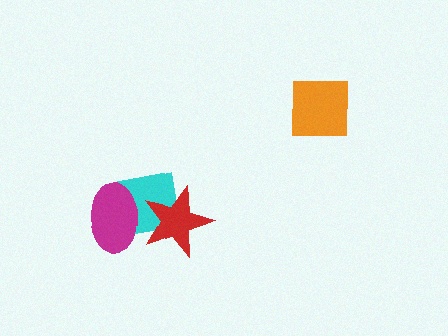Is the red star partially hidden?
No, no other shape covers it.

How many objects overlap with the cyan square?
2 objects overlap with the cyan square.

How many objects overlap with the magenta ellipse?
2 objects overlap with the magenta ellipse.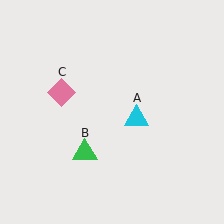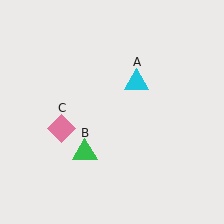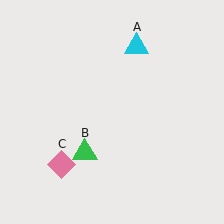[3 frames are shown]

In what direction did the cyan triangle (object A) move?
The cyan triangle (object A) moved up.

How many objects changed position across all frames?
2 objects changed position: cyan triangle (object A), pink diamond (object C).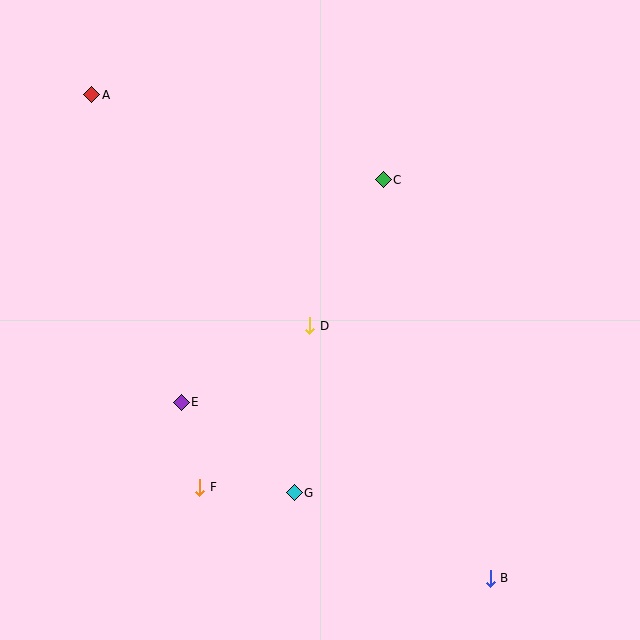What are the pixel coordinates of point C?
Point C is at (383, 180).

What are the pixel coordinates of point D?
Point D is at (310, 326).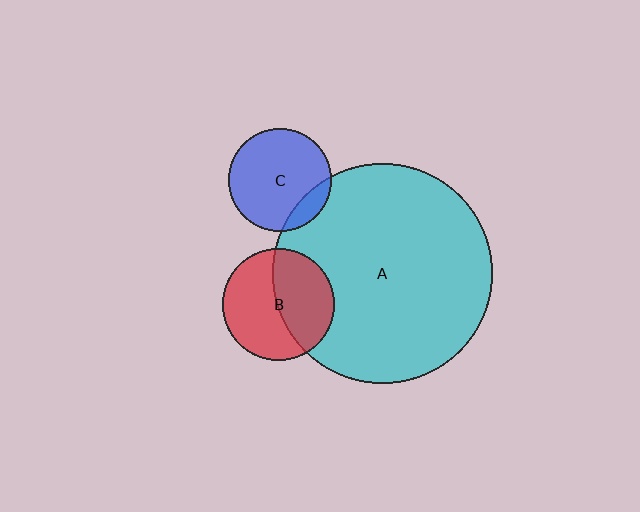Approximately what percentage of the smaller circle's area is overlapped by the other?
Approximately 15%.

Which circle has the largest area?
Circle A (cyan).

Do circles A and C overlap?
Yes.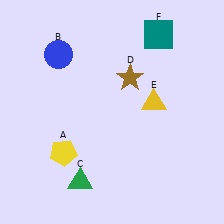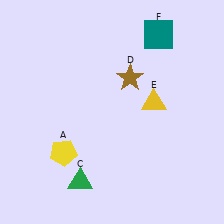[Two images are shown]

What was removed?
The blue circle (B) was removed in Image 2.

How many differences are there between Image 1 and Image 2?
There is 1 difference between the two images.